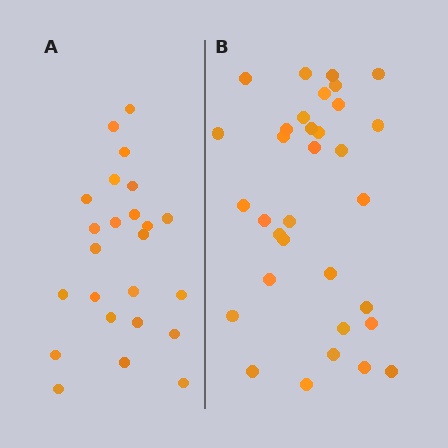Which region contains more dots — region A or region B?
Region B (the right region) has more dots.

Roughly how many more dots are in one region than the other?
Region B has roughly 8 or so more dots than region A.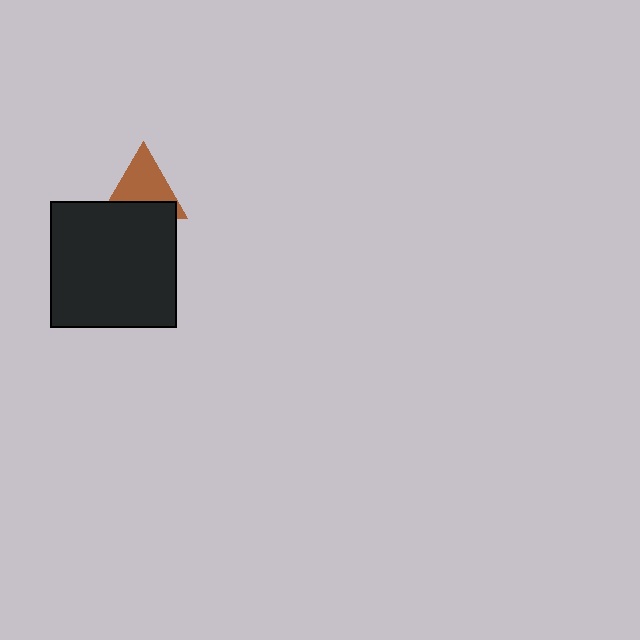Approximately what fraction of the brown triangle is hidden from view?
Roughly 37% of the brown triangle is hidden behind the black square.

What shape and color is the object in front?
The object in front is a black square.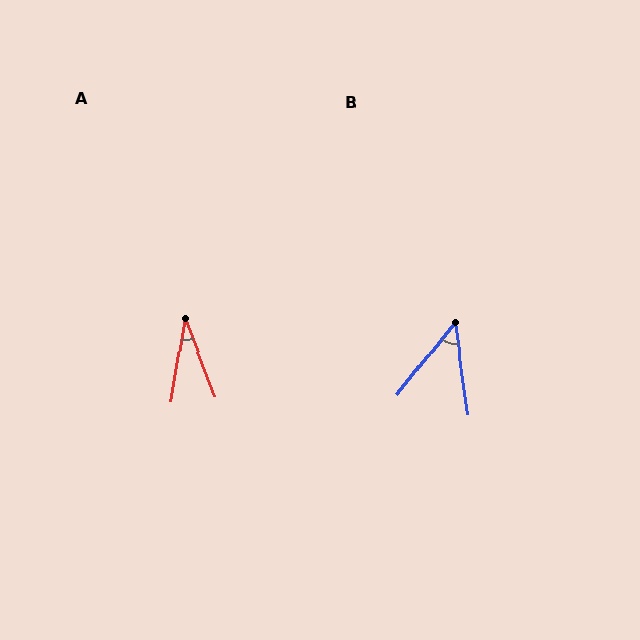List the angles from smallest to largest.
A (30°), B (46°).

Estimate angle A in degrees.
Approximately 30 degrees.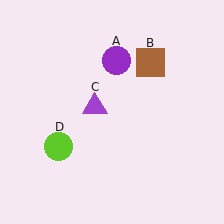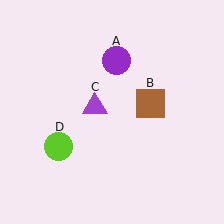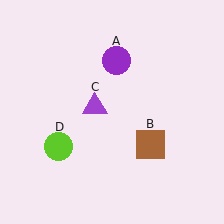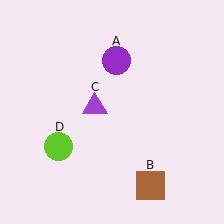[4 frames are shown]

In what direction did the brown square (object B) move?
The brown square (object B) moved down.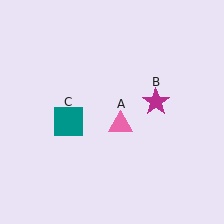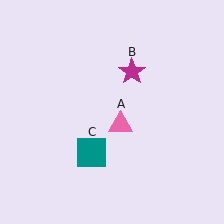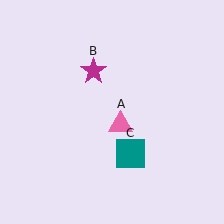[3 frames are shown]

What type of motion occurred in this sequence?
The magenta star (object B), teal square (object C) rotated counterclockwise around the center of the scene.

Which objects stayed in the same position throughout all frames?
Pink triangle (object A) remained stationary.